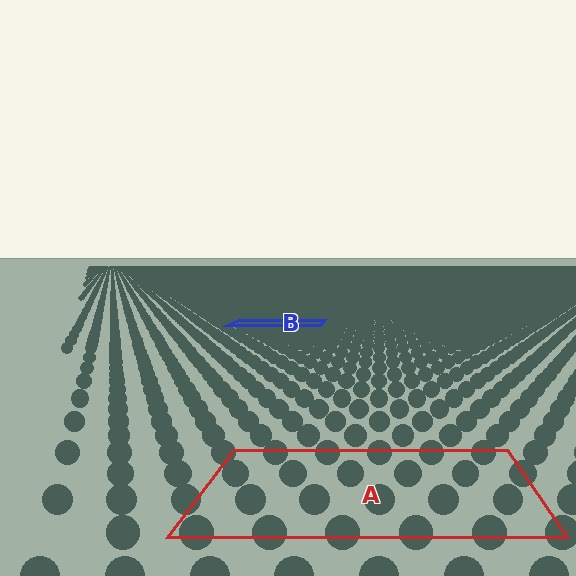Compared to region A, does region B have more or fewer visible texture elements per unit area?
Region B has more texture elements per unit area — they are packed more densely because it is farther away.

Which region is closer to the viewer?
Region A is closer. The texture elements there are larger and more spread out.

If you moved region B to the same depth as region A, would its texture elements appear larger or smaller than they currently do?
They would appear larger. At a closer depth, the same texture elements are projected at a bigger on-screen size.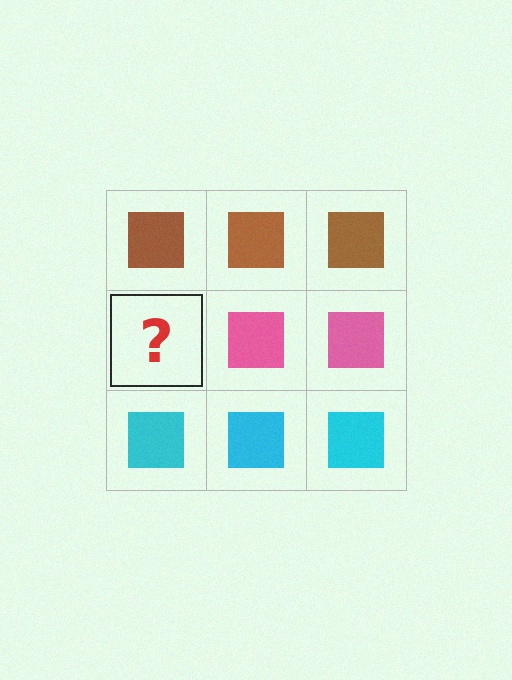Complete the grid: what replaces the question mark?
The question mark should be replaced with a pink square.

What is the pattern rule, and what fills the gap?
The rule is that each row has a consistent color. The gap should be filled with a pink square.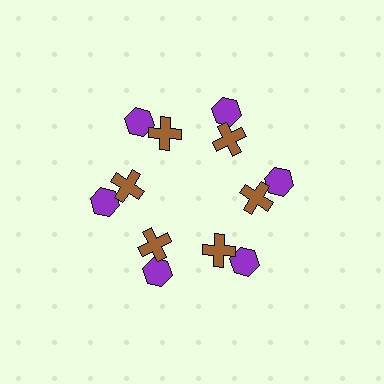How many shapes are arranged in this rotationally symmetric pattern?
There are 12 shapes, arranged in 6 groups of 2.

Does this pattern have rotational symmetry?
Yes, this pattern has 6-fold rotational symmetry. It looks the same after rotating 60 degrees around the center.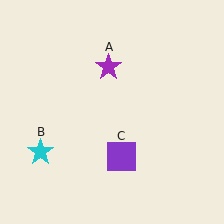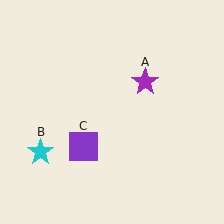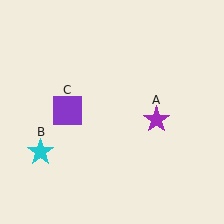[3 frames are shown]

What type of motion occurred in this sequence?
The purple star (object A), purple square (object C) rotated clockwise around the center of the scene.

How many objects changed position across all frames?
2 objects changed position: purple star (object A), purple square (object C).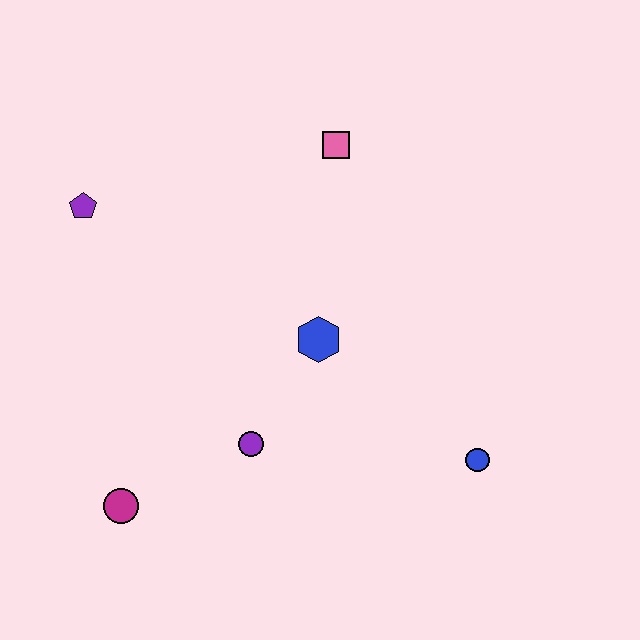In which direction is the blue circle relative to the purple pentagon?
The blue circle is to the right of the purple pentagon.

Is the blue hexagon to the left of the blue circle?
Yes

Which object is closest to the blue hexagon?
The purple circle is closest to the blue hexagon.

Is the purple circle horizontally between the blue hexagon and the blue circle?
No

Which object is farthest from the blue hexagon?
The purple pentagon is farthest from the blue hexagon.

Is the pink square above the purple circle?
Yes